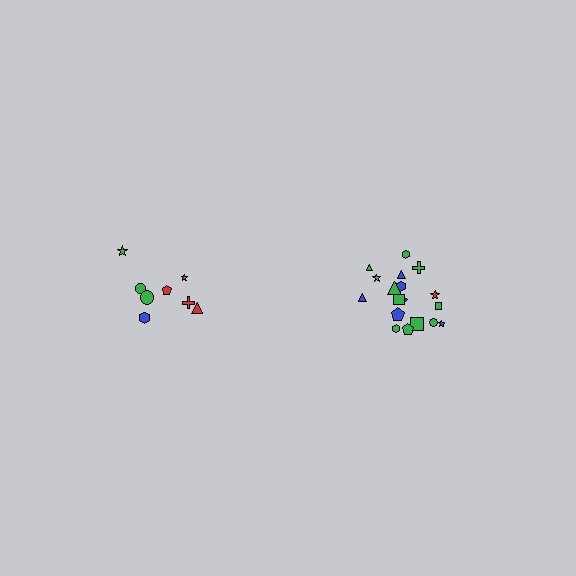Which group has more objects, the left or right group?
The right group.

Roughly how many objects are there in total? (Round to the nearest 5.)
Roughly 25 objects in total.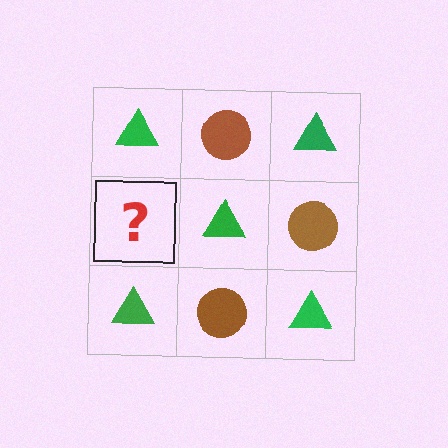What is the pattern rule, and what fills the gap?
The rule is that it alternates green triangle and brown circle in a checkerboard pattern. The gap should be filled with a brown circle.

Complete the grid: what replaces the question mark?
The question mark should be replaced with a brown circle.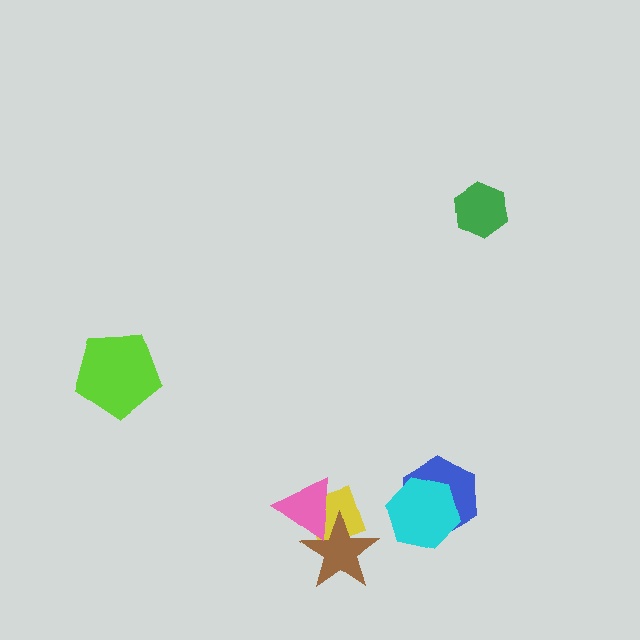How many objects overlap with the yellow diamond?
2 objects overlap with the yellow diamond.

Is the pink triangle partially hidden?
No, no other shape covers it.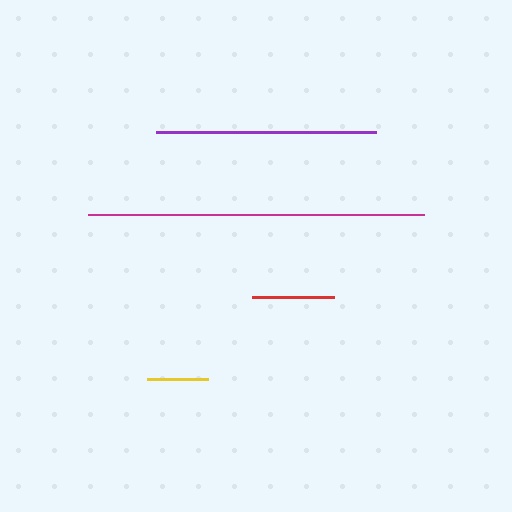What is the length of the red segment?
The red segment is approximately 82 pixels long.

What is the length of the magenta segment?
The magenta segment is approximately 336 pixels long.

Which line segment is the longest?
The magenta line is the longest at approximately 336 pixels.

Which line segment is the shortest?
The yellow line is the shortest at approximately 61 pixels.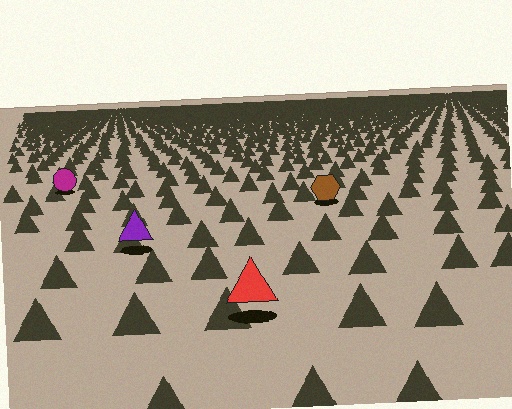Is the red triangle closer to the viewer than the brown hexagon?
Yes. The red triangle is closer — you can tell from the texture gradient: the ground texture is coarser near it.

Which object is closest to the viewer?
The red triangle is closest. The texture marks near it are larger and more spread out.